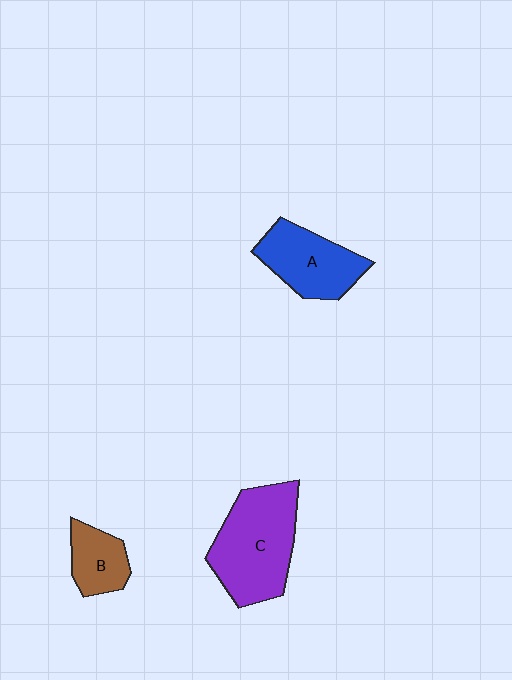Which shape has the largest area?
Shape C (purple).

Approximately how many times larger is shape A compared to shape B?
Approximately 1.7 times.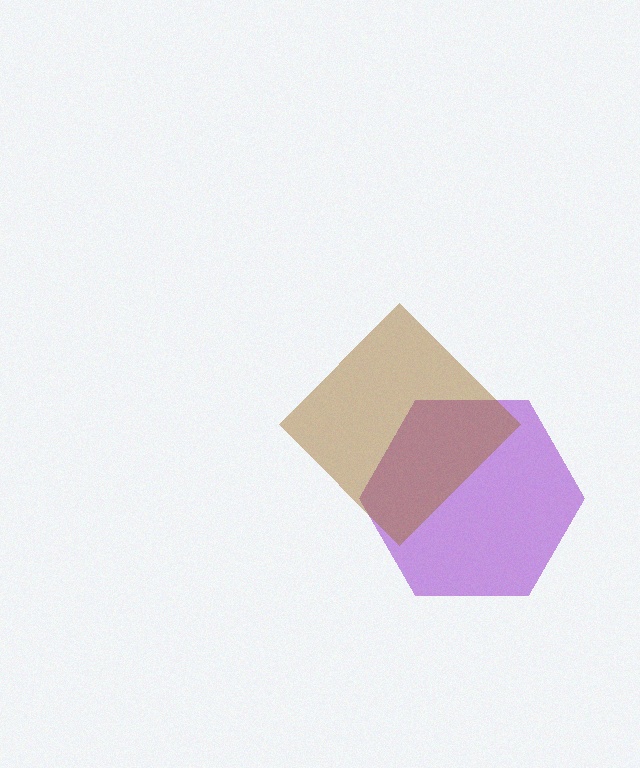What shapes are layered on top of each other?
The layered shapes are: a purple hexagon, a brown diamond.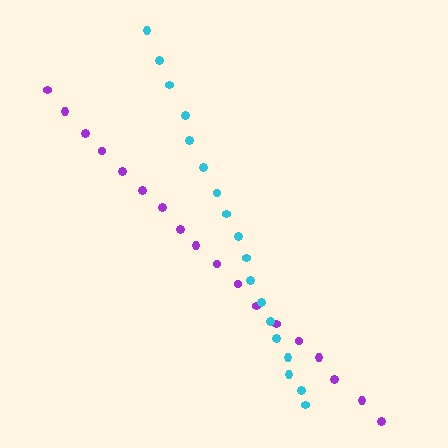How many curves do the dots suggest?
There are 2 distinct paths.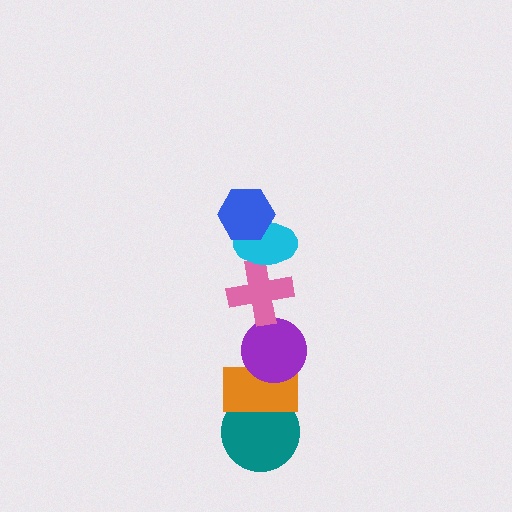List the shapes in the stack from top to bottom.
From top to bottom: the blue hexagon, the cyan ellipse, the pink cross, the purple circle, the orange rectangle, the teal circle.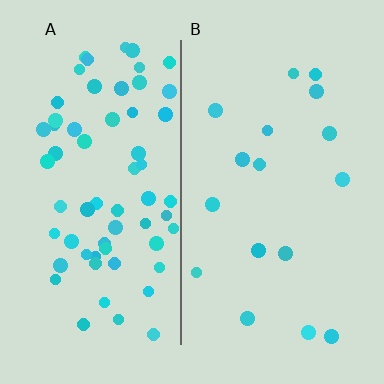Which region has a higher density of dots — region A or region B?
A (the left).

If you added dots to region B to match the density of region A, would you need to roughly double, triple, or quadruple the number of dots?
Approximately quadruple.